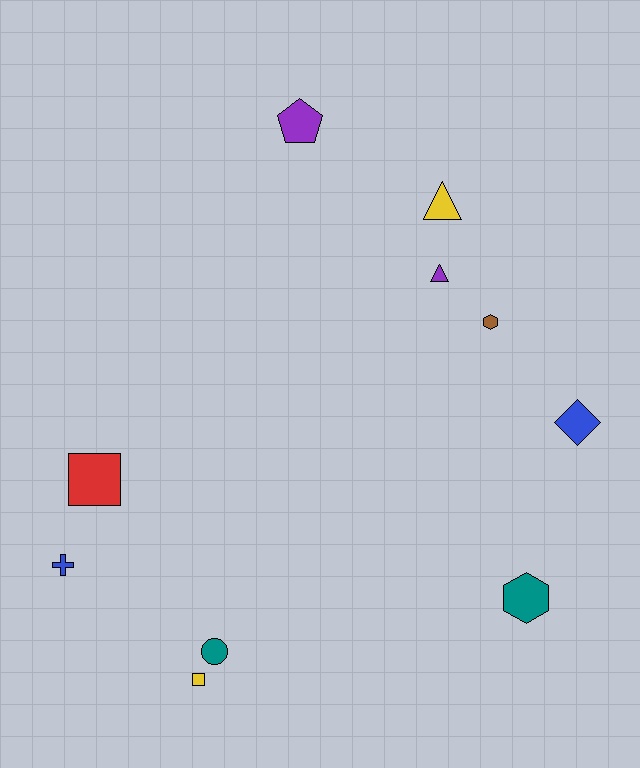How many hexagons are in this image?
There are 2 hexagons.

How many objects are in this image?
There are 10 objects.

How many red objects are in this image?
There is 1 red object.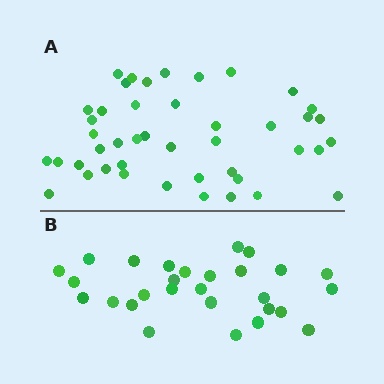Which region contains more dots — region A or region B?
Region A (the top region) has more dots.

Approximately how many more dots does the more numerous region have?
Region A has approximately 15 more dots than region B.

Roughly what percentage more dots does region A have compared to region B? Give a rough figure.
About 55% more.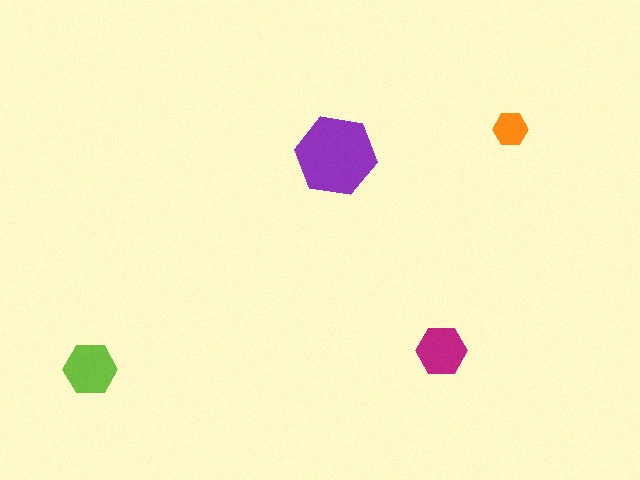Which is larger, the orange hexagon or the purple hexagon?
The purple one.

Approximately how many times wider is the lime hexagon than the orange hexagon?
About 1.5 times wider.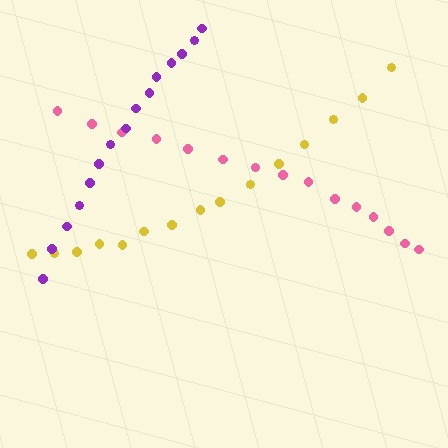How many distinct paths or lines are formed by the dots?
There are 3 distinct paths.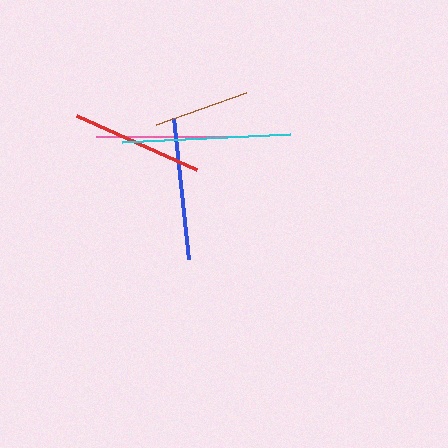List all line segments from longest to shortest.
From longest to shortest: cyan, blue, pink, red, brown.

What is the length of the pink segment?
The pink segment is approximately 135 pixels long.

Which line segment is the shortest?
The brown line is the shortest at approximately 96 pixels.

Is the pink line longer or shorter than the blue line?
The blue line is longer than the pink line.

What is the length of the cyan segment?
The cyan segment is approximately 168 pixels long.